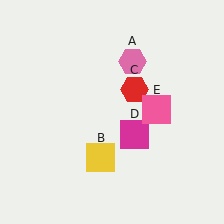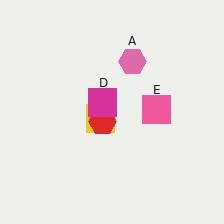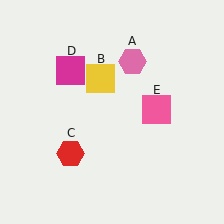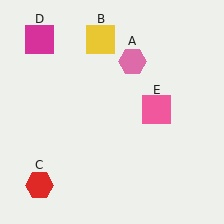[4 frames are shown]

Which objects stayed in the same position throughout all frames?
Pink hexagon (object A) and pink square (object E) remained stationary.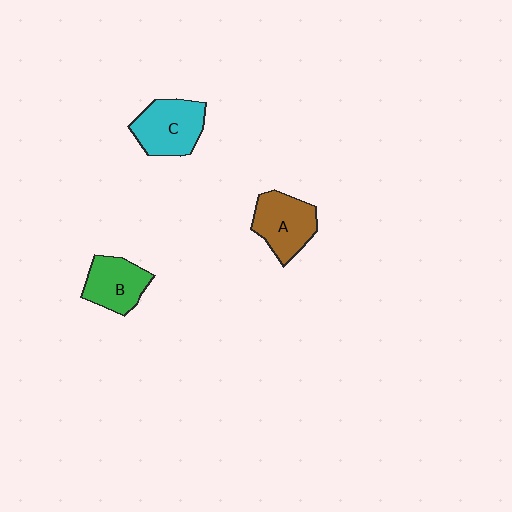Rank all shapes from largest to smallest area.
From largest to smallest: C (cyan), A (brown), B (green).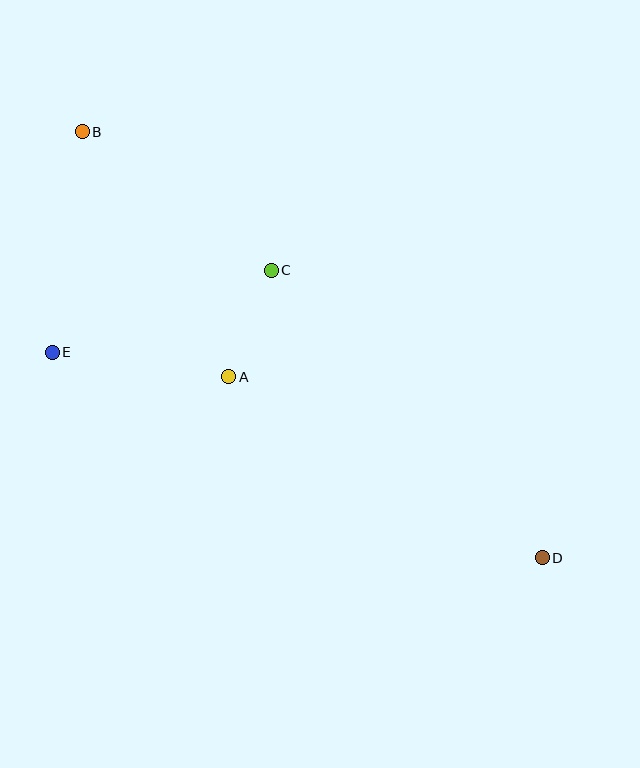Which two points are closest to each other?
Points A and C are closest to each other.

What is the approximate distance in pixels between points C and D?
The distance between C and D is approximately 395 pixels.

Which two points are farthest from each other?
Points B and D are farthest from each other.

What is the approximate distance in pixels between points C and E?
The distance between C and E is approximately 234 pixels.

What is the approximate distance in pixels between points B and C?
The distance between B and C is approximately 234 pixels.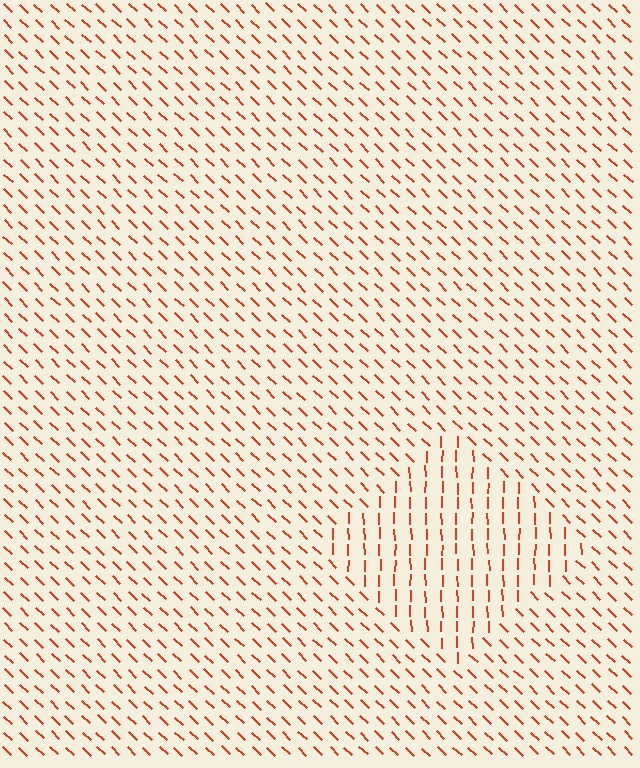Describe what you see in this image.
The image is filled with small red line segments. A diamond region in the image has lines oriented differently from the surrounding lines, creating a visible texture boundary.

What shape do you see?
I see a diamond.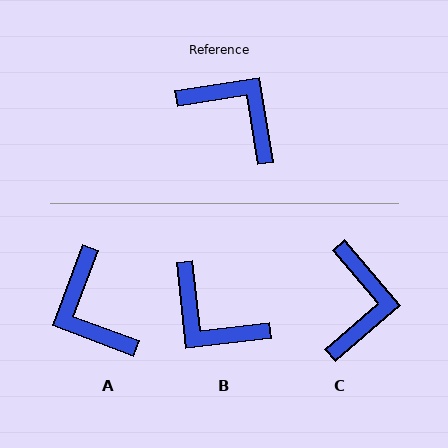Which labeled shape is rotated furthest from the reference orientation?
B, about 177 degrees away.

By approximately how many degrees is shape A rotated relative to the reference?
Approximately 150 degrees counter-clockwise.